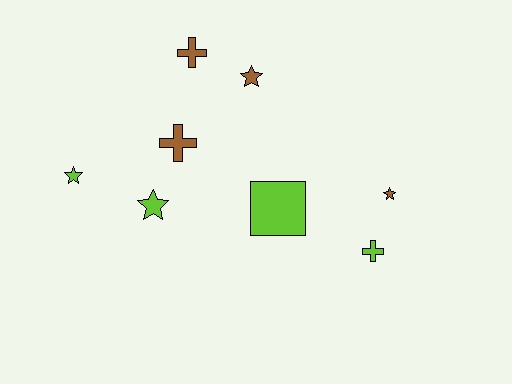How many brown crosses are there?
There are 2 brown crosses.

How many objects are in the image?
There are 8 objects.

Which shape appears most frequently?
Star, with 4 objects.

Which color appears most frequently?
Brown, with 4 objects.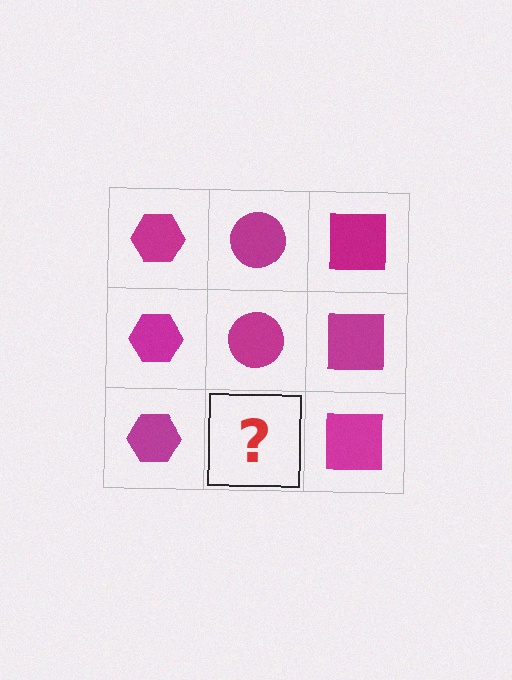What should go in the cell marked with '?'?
The missing cell should contain a magenta circle.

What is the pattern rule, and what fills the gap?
The rule is that each column has a consistent shape. The gap should be filled with a magenta circle.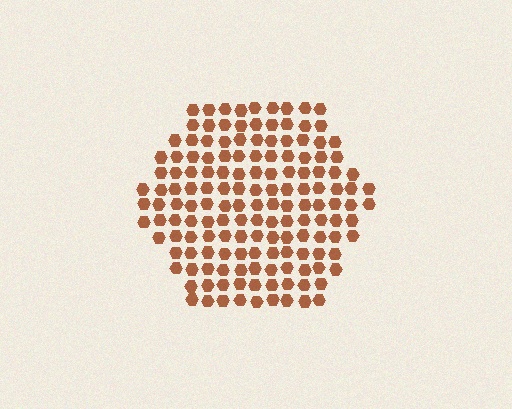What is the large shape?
The large shape is a hexagon.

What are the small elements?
The small elements are hexagons.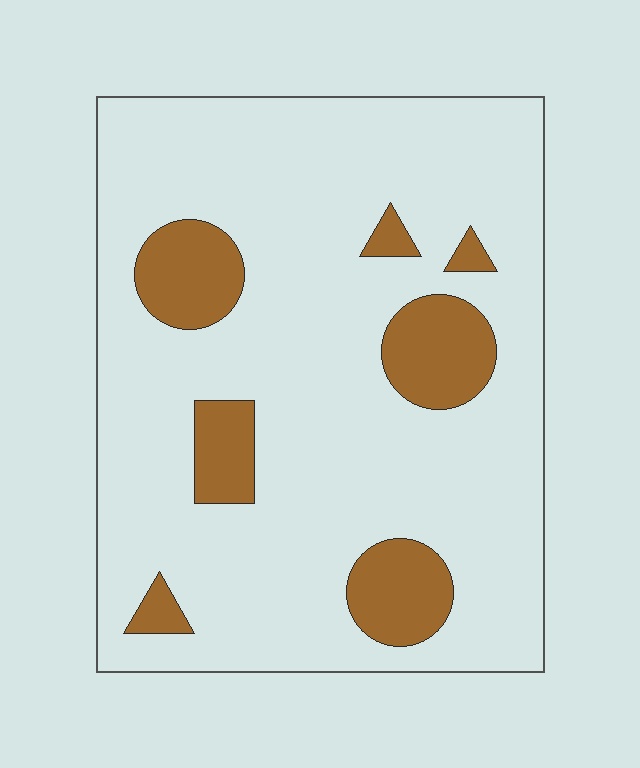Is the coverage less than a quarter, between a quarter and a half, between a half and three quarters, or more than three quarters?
Less than a quarter.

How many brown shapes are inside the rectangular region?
7.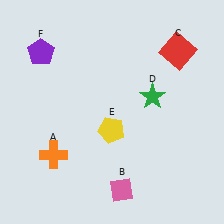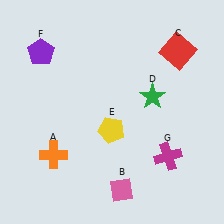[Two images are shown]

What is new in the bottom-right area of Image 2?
A magenta cross (G) was added in the bottom-right area of Image 2.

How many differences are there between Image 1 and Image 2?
There is 1 difference between the two images.